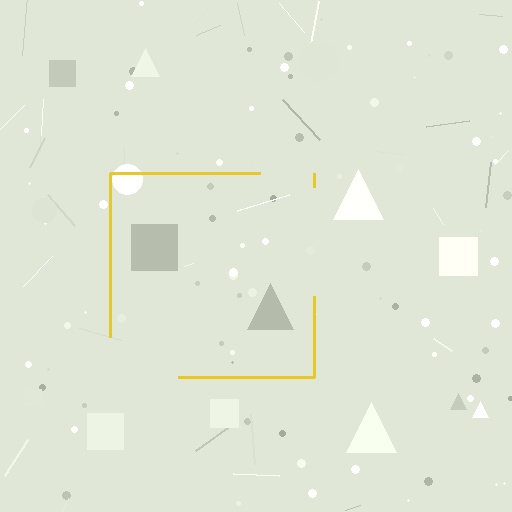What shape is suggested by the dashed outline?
The dashed outline suggests a square.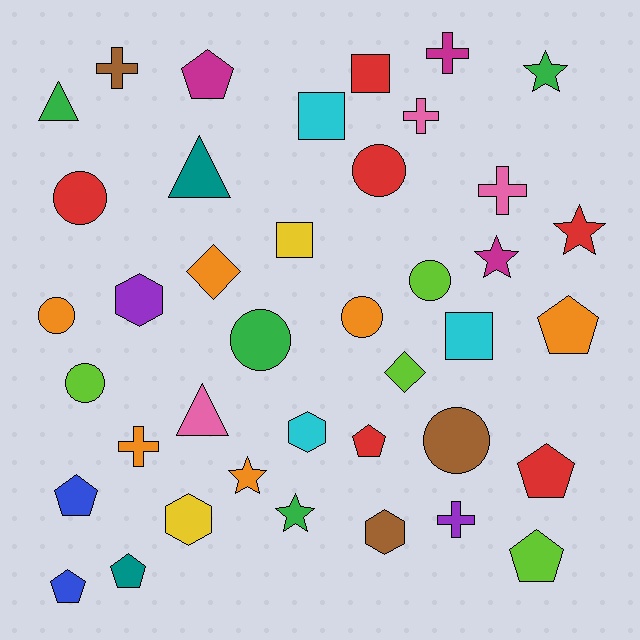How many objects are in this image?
There are 40 objects.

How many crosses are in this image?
There are 6 crosses.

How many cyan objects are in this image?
There are 3 cyan objects.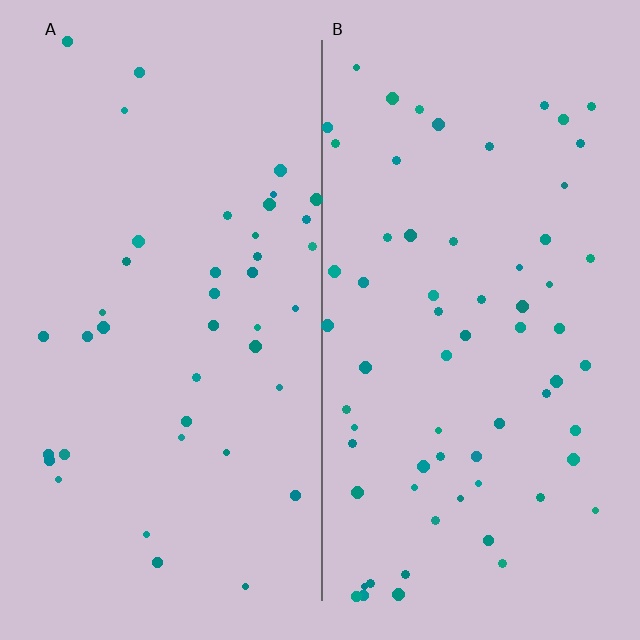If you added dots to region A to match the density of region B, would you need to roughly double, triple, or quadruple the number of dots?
Approximately double.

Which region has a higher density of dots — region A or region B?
B (the right).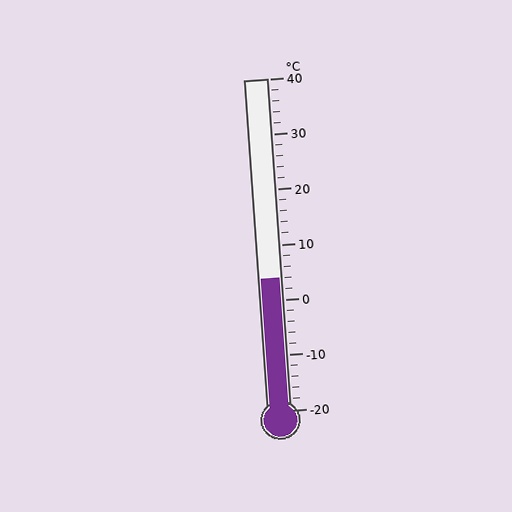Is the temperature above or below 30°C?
The temperature is below 30°C.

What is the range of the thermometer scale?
The thermometer scale ranges from -20°C to 40°C.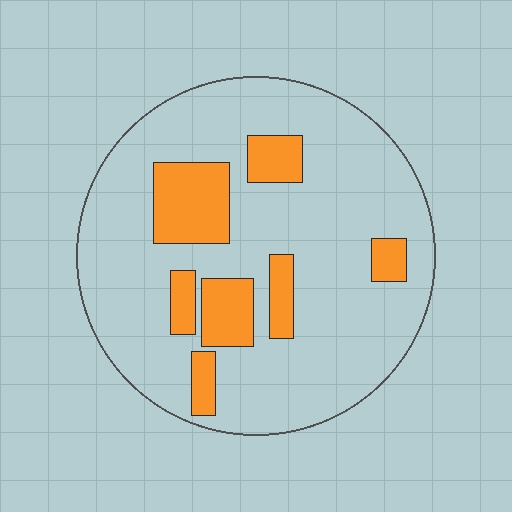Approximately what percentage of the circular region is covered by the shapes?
Approximately 20%.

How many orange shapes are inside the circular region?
7.